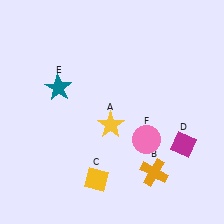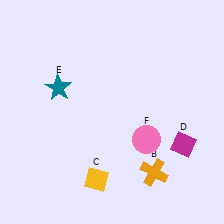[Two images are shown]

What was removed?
The yellow star (A) was removed in Image 2.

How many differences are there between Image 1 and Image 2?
There is 1 difference between the two images.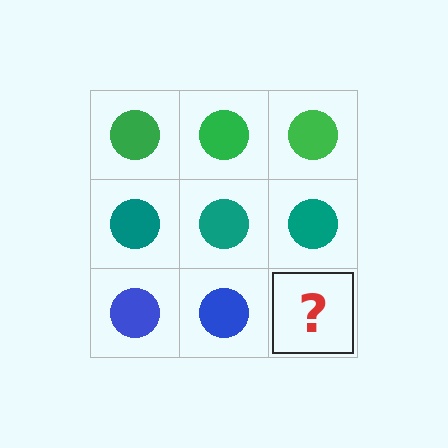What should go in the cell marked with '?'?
The missing cell should contain a blue circle.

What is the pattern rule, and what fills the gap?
The rule is that each row has a consistent color. The gap should be filled with a blue circle.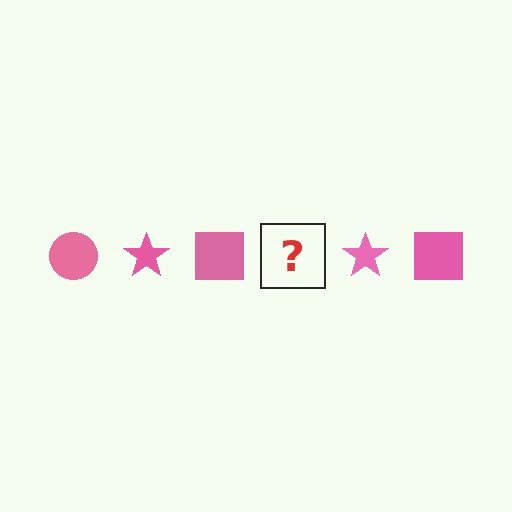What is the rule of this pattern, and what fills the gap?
The rule is that the pattern cycles through circle, star, square shapes in pink. The gap should be filled with a pink circle.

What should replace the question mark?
The question mark should be replaced with a pink circle.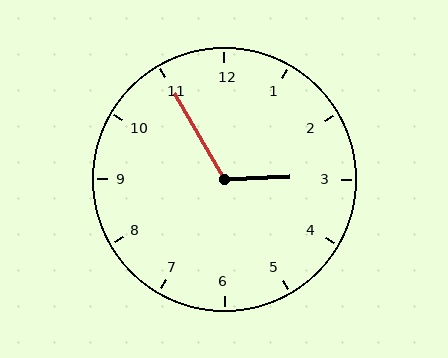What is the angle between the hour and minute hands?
Approximately 118 degrees.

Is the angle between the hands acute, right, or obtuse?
It is obtuse.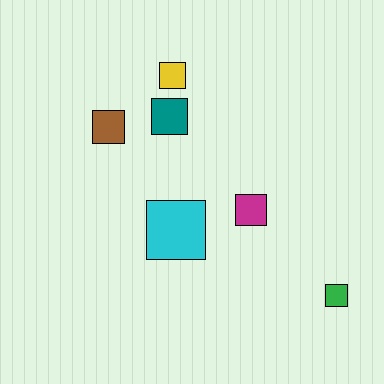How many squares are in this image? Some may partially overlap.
There are 6 squares.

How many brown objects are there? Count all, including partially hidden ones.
There is 1 brown object.